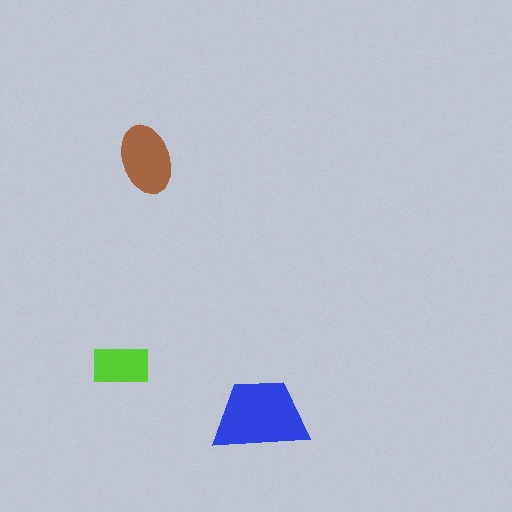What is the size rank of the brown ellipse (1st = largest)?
2nd.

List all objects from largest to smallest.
The blue trapezoid, the brown ellipse, the lime rectangle.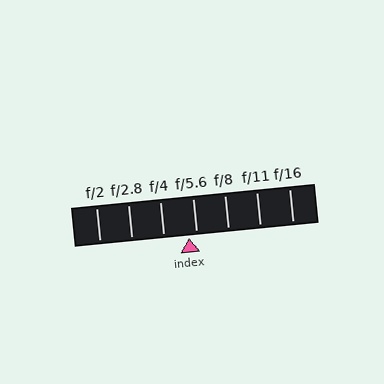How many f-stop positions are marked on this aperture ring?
There are 7 f-stop positions marked.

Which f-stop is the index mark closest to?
The index mark is closest to f/5.6.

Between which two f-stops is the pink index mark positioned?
The index mark is between f/4 and f/5.6.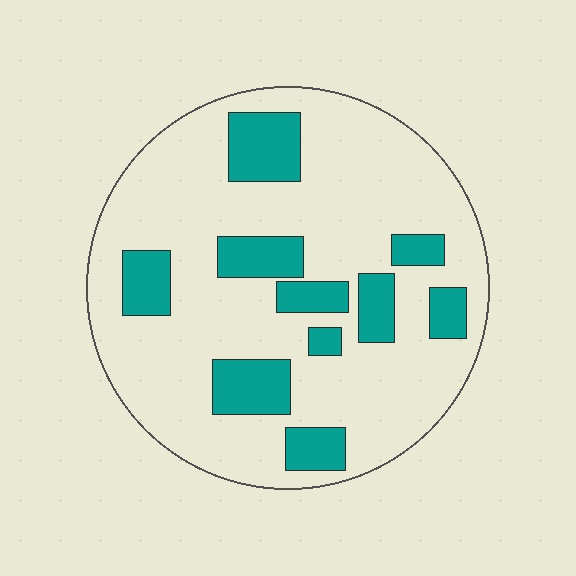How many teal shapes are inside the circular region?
10.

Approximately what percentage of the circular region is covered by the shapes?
Approximately 20%.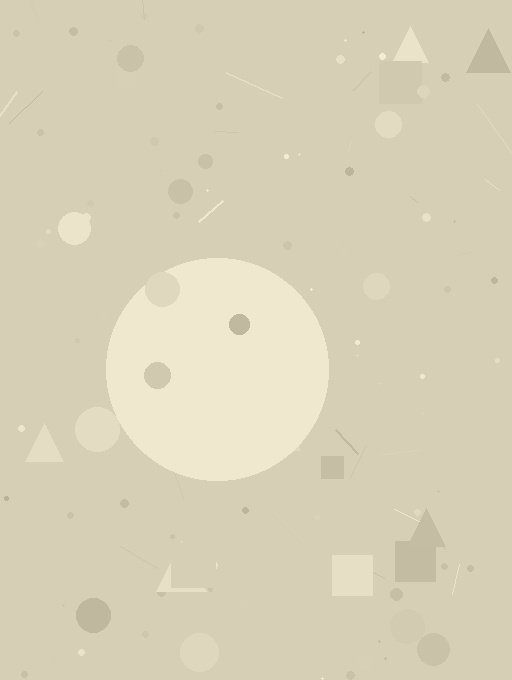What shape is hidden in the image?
A circle is hidden in the image.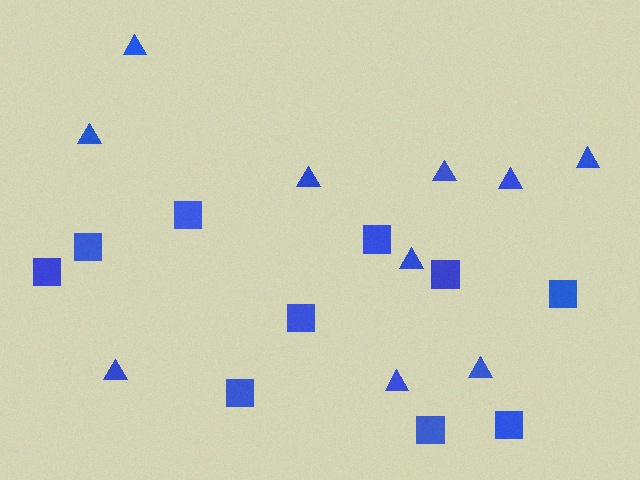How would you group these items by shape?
There are 2 groups: one group of triangles (10) and one group of squares (10).